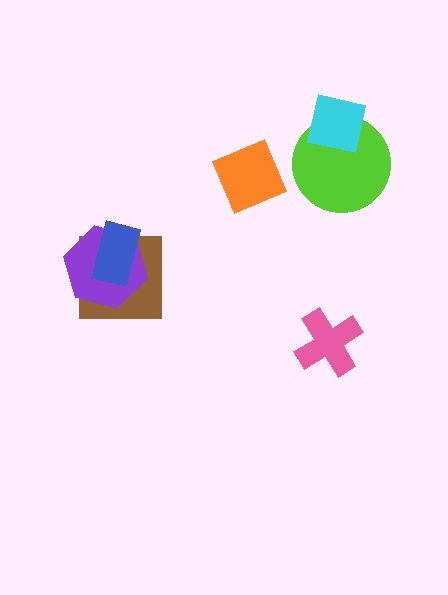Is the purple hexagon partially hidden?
Yes, it is partially covered by another shape.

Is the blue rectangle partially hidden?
No, no other shape covers it.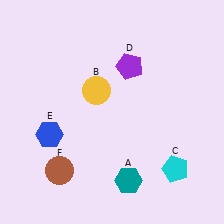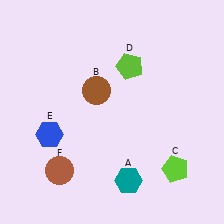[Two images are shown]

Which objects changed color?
B changed from yellow to brown. C changed from cyan to lime. D changed from purple to lime.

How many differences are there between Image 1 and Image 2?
There are 3 differences between the two images.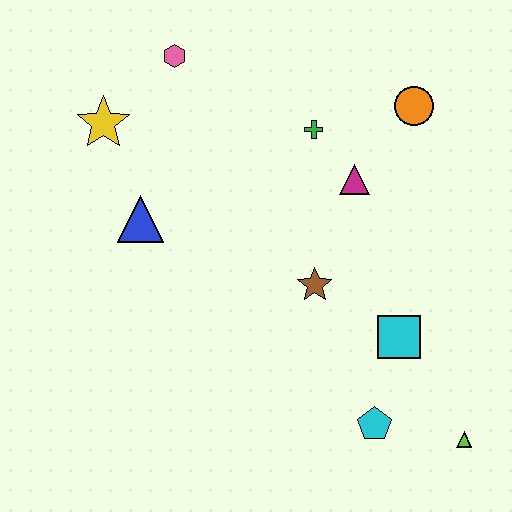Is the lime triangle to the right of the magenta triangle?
Yes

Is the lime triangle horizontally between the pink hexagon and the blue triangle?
No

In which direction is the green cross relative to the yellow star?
The green cross is to the right of the yellow star.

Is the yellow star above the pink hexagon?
No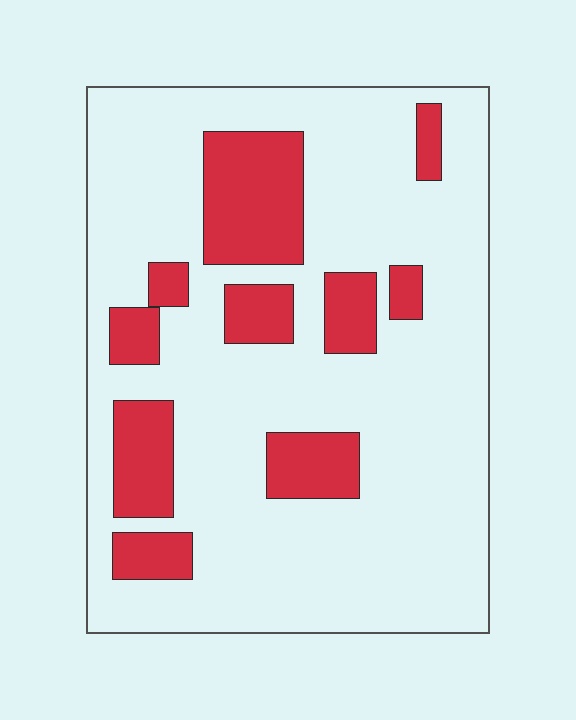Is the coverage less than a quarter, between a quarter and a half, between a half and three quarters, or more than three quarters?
Less than a quarter.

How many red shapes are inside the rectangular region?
10.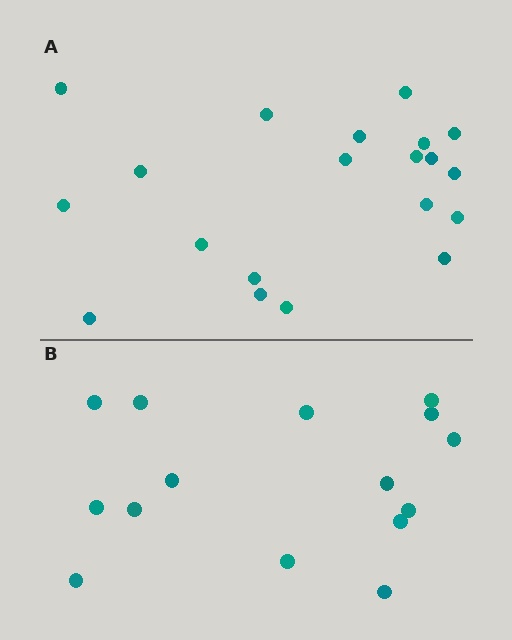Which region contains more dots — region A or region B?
Region A (the top region) has more dots.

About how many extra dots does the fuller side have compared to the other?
Region A has about 5 more dots than region B.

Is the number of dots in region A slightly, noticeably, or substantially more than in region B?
Region A has noticeably more, but not dramatically so. The ratio is roughly 1.3 to 1.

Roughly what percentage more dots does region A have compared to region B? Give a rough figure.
About 35% more.